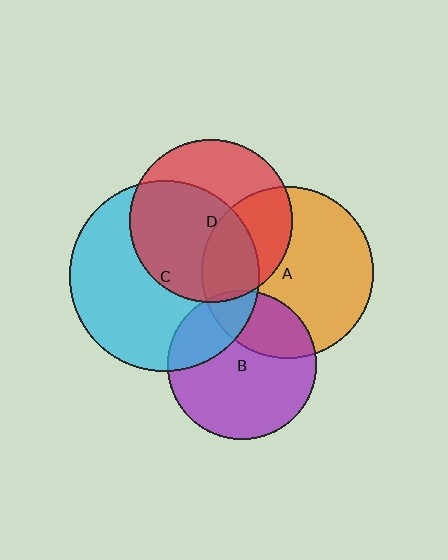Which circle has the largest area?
Circle C (cyan).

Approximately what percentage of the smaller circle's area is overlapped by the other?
Approximately 30%.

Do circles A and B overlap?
Yes.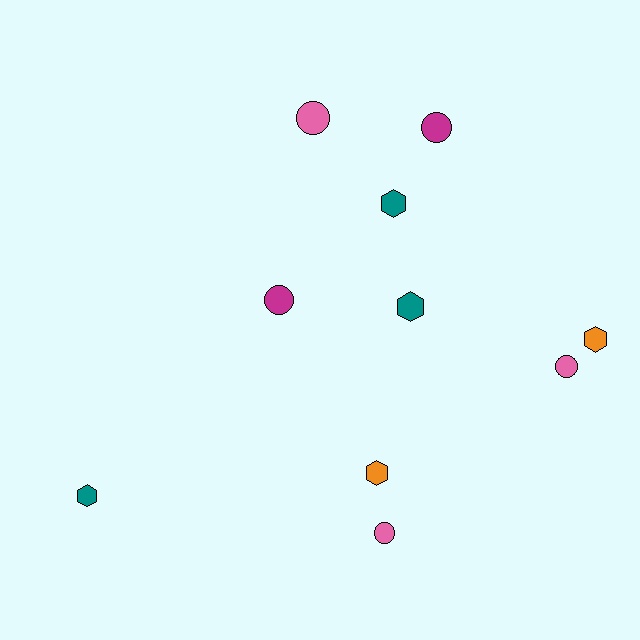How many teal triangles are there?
There are no teal triangles.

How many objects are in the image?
There are 10 objects.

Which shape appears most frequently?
Circle, with 5 objects.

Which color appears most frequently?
Teal, with 3 objects.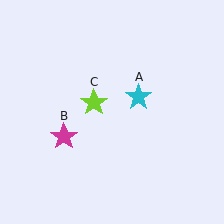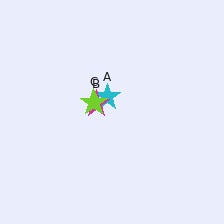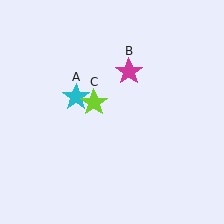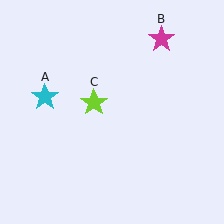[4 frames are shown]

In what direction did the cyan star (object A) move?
The cyan star (object A) moved left.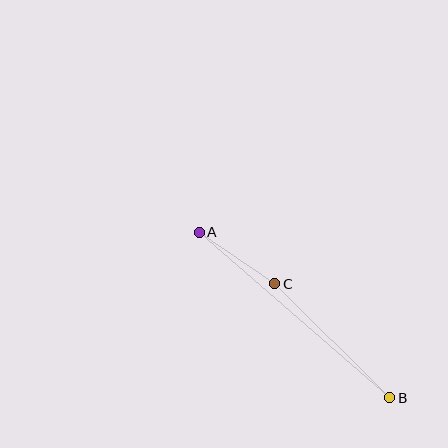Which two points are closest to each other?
Points A and C are closest to each other.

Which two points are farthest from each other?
Points A and B are farthest from each other.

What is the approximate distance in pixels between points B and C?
The distance between B and C is approximately 162 pixels.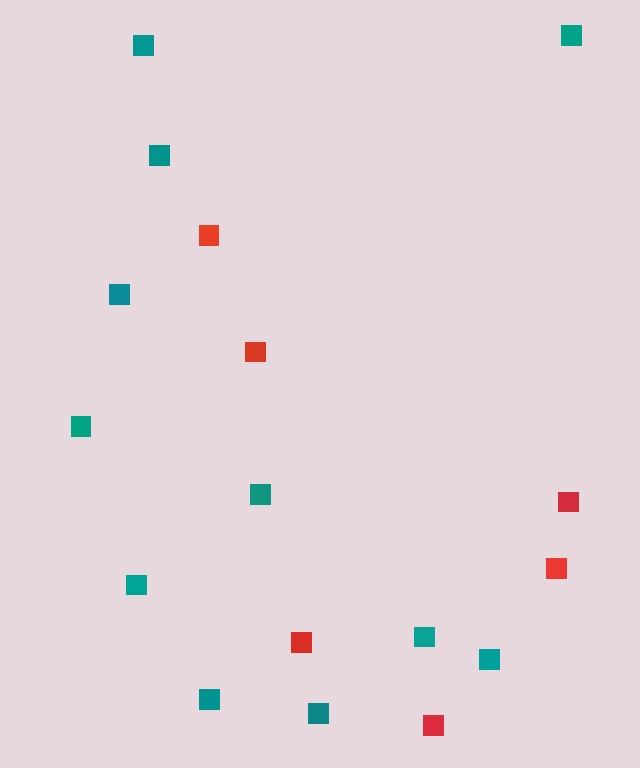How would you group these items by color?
There are 2 groups: one group of teal squares (11) and one group of red squares (6).